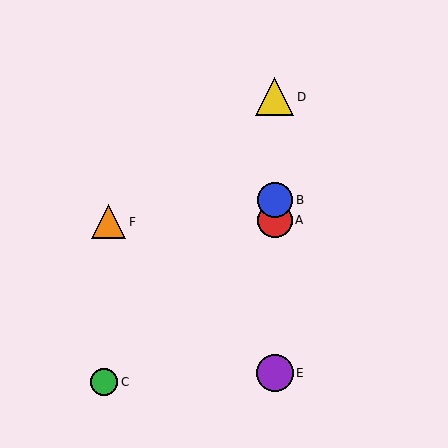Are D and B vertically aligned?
Yes, both are at x≈275.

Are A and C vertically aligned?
No, A is at x≈275 and C is at x≈104.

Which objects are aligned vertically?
Objects A, B, D, E are aligned vertically.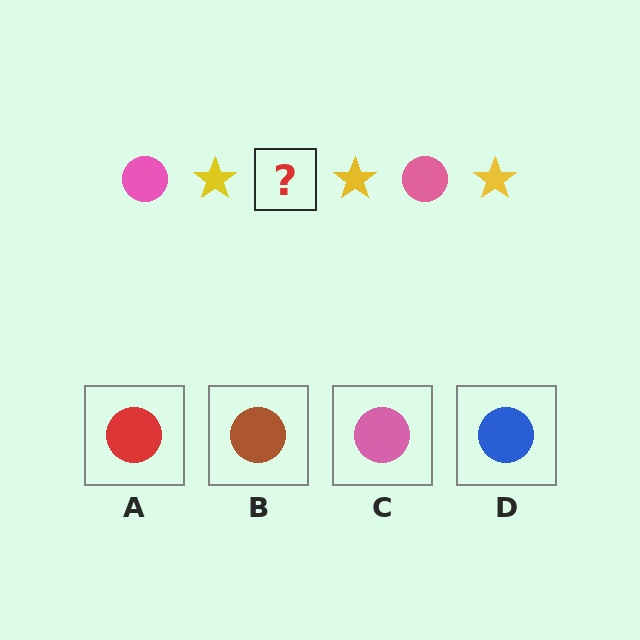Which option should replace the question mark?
Option C.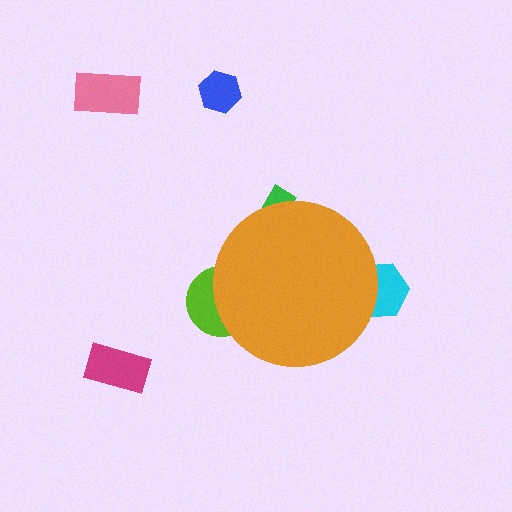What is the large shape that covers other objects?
An orange circle.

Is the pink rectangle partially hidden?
No, the pink rectangle is fully visible.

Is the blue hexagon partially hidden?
No, the blue hexagon is fully visible.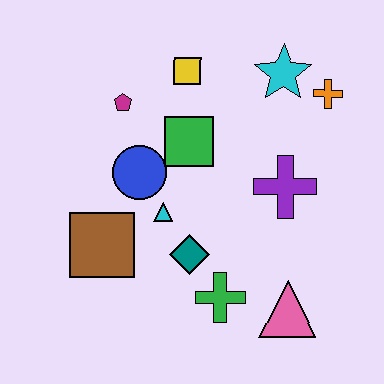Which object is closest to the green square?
The blue circle is closest to the green square.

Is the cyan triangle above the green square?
No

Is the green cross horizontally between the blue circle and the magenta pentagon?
No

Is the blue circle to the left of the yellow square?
Yes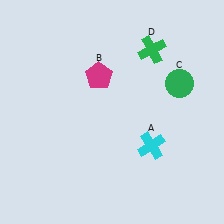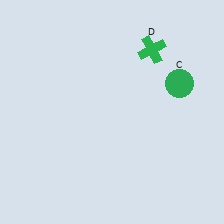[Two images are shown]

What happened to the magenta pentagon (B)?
The magenta pentagon (B) was removed in Image 2. It was in the top-left area of Image 1.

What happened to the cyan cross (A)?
The cyan cross (A) was removed in Image 2. It was in the bottom-right area of Image 1.